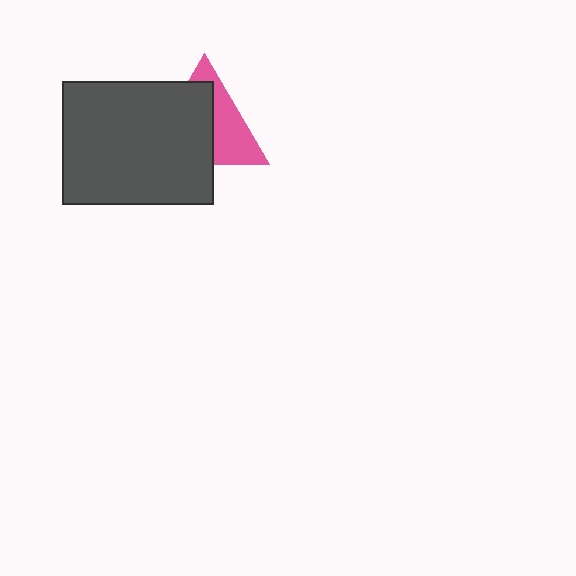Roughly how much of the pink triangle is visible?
A small part of it is visible (roughly 43%).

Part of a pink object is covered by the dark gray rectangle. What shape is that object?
It is a triangle.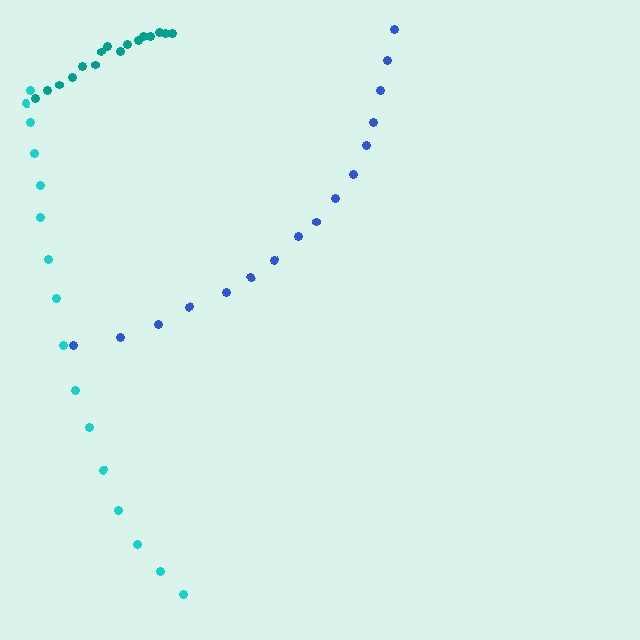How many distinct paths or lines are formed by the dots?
There are 3 distinct paths.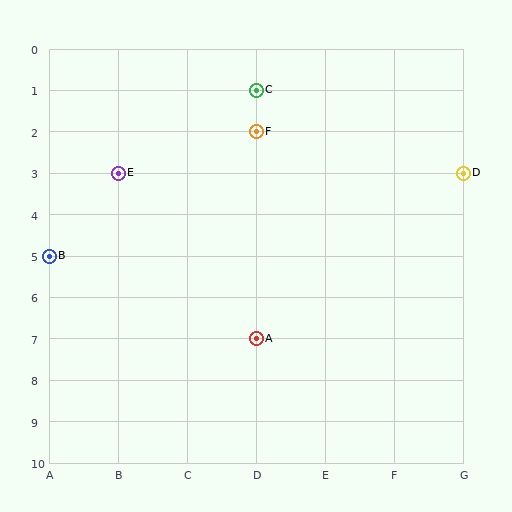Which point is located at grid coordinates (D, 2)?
Point F is at (D, 2).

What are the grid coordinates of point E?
Point E is at grid coordinates (B, 3).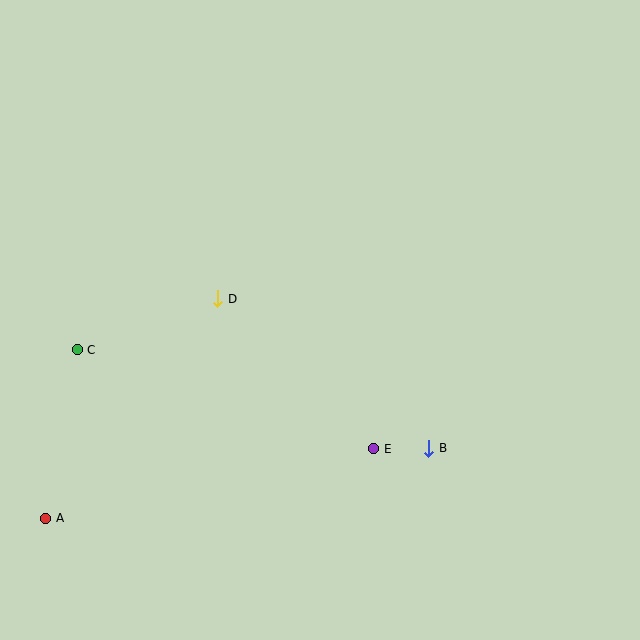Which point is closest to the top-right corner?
Point B is closest to the top-right corner.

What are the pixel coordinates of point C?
Point C is at (77, 350).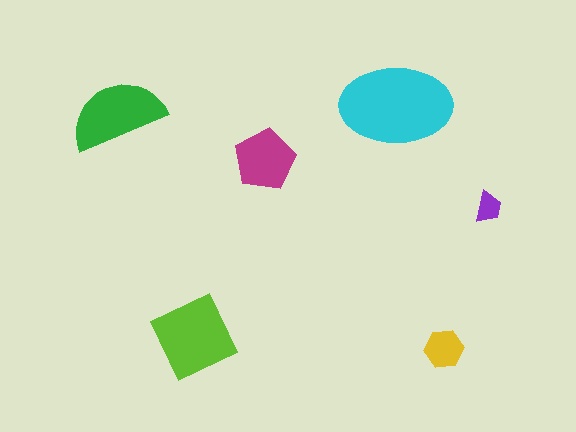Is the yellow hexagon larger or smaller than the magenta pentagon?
Smaller.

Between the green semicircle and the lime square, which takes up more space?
The lime square.